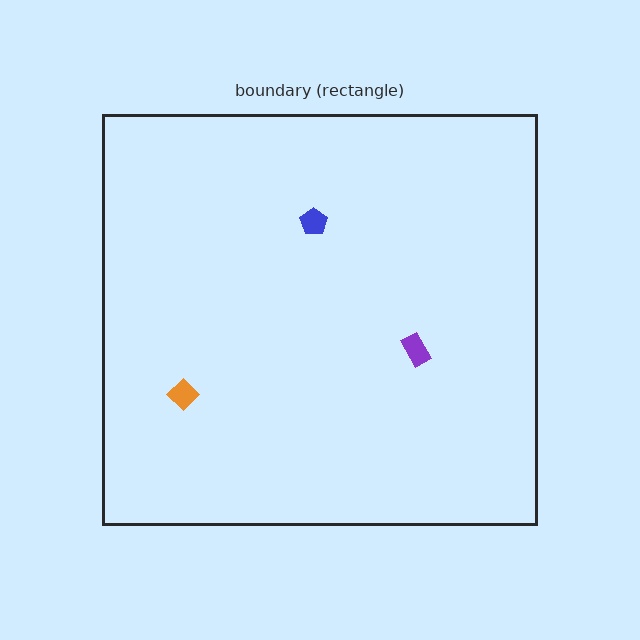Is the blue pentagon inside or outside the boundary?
Inside.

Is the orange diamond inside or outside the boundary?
Inside.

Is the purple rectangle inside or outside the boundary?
Inside.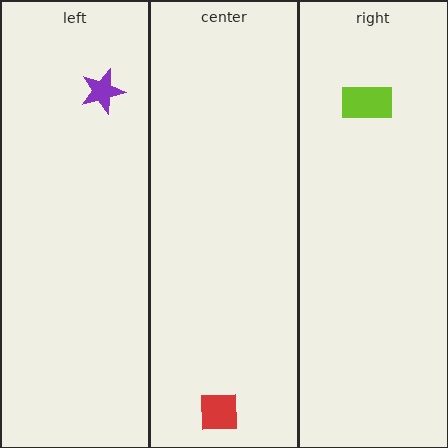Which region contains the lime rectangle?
The right region.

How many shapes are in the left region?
1.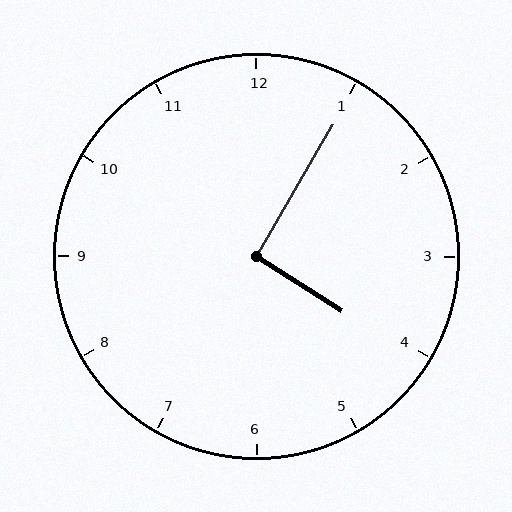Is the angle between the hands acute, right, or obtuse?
It is right.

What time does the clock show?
4:05.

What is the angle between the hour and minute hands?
Approximately 92 degrees.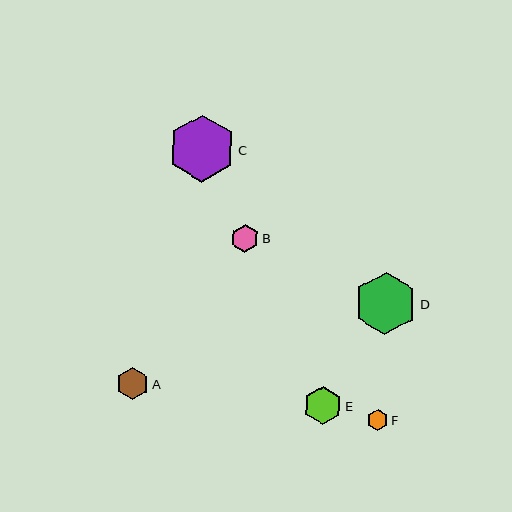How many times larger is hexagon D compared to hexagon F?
Hexagon D is approximately 2.9 times the size of hexagon F.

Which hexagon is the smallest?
Hexagon F is the smallest with a size of approximately 21 pixels.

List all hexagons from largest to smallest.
From largest to smallest: C, D, E, A, B, F.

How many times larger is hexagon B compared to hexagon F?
Hexagon B is approximately 1.3 times the size of hexagon F.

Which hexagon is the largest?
Hexagon C is the largest with a size of approximately 67 pixels.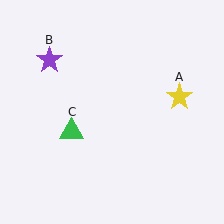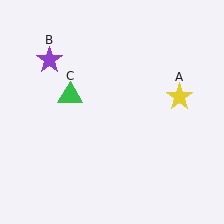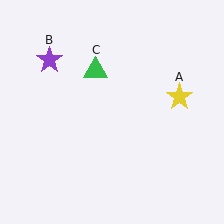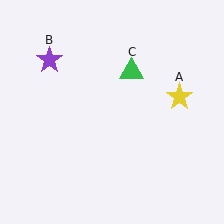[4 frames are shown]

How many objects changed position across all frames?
1 object changed position: green triangle (object C).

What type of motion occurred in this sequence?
The green triangle (object C) rotated clockwise around the center of the scene.